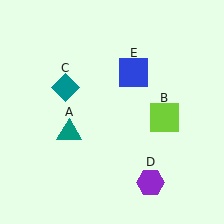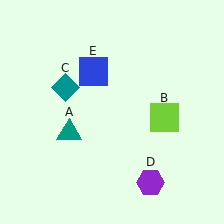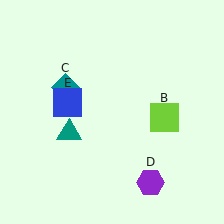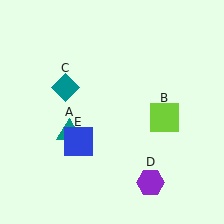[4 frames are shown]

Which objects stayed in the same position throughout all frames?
Teal triangle (object A) and lime square (object B) and teal diamond (object C) and purple hexagon (object D) remained stationary.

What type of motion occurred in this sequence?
The blue square (object E) rotated counterclockwise around the center of the scene.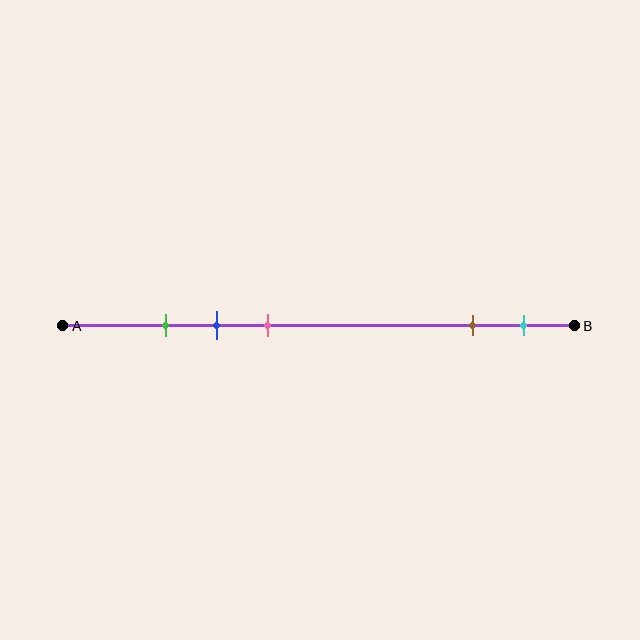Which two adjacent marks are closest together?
The green and blue marks are the closest adjacent pair.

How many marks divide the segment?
There are 5 marks dividing the segment.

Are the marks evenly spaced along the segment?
No, the marks are not evenly spaced.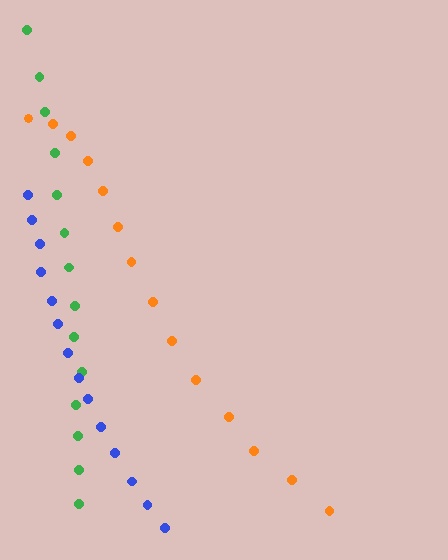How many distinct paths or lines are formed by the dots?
There are 3 distinct paths.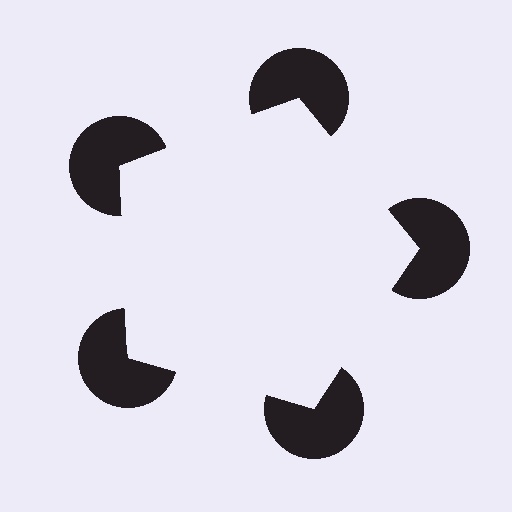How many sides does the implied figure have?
5 sides.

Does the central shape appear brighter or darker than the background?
It typically appears slightly brighter than the background, even though no actual brightness change is drawn.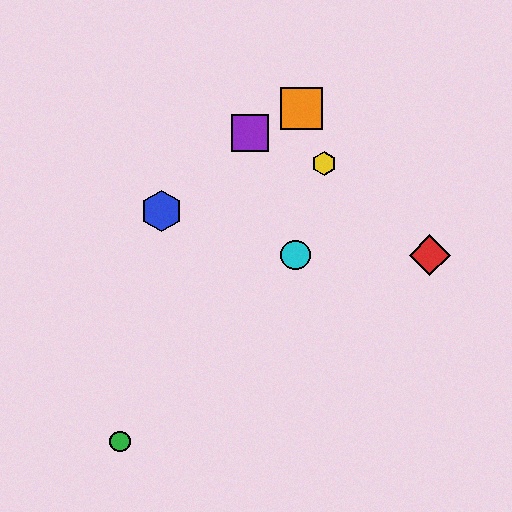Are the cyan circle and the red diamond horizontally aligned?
Yes, both are at y≈255.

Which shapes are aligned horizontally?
The red diamond, the cyan circle are aligned horizontally.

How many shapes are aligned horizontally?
2 shapes (the red diamond, the cyan circle) are aligned horizontally.